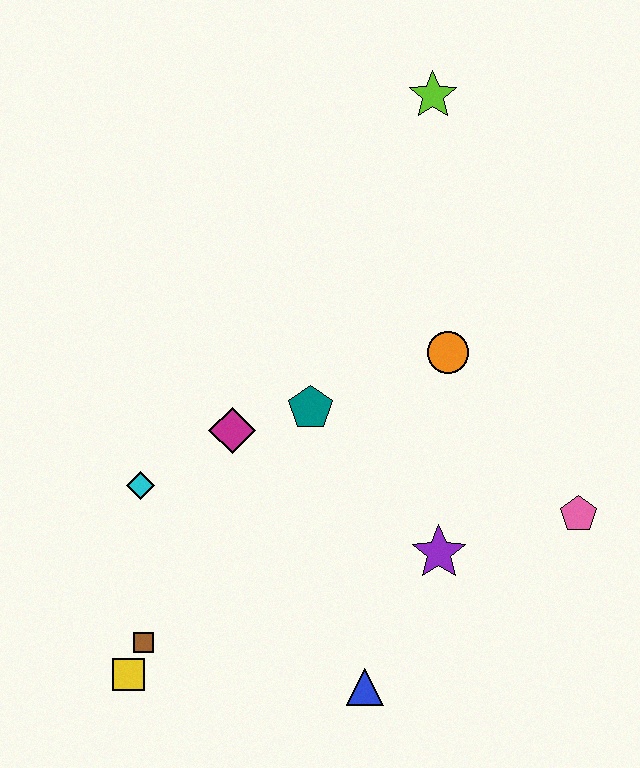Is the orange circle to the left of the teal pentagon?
No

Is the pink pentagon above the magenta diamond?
No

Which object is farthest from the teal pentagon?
The lime star is farthest from the teal pentagon.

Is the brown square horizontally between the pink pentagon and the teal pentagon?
No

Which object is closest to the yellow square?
The brown square is closest to the yellow square.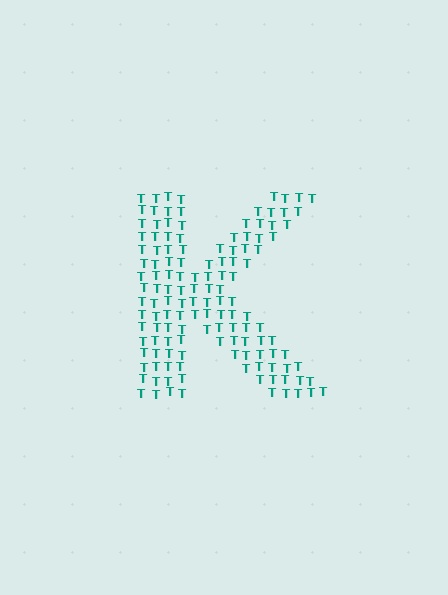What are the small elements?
The small elements are letter T's.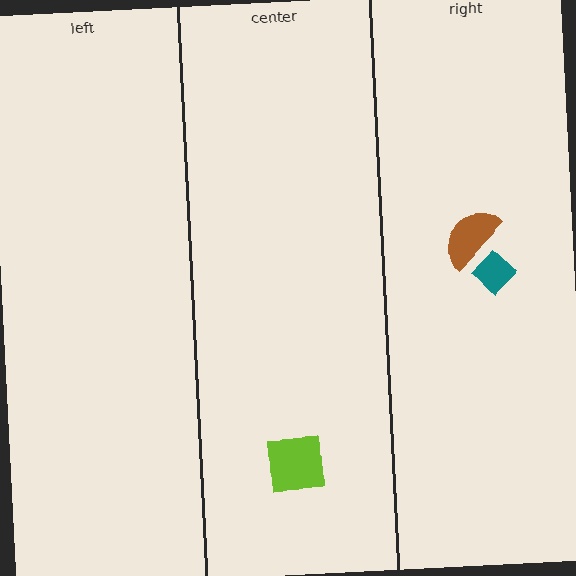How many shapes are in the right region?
2.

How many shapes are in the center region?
1.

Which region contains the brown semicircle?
The right region.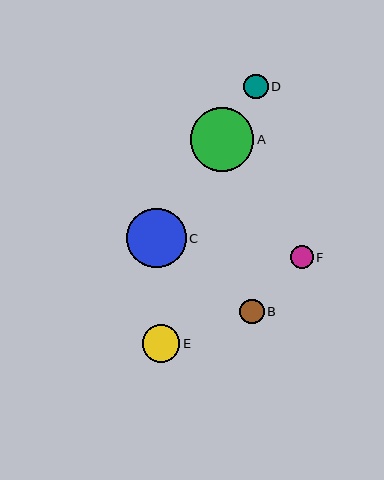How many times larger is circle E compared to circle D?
Circle E is approximately 1.5 times the size of circle D.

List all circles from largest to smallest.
From largest to smallest: A, C, E, B, D, F.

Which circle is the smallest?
Circle F is the smallest with a size of approximately 23 pixels.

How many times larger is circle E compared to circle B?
Circle E is approximately 1.5 times the size of circle B.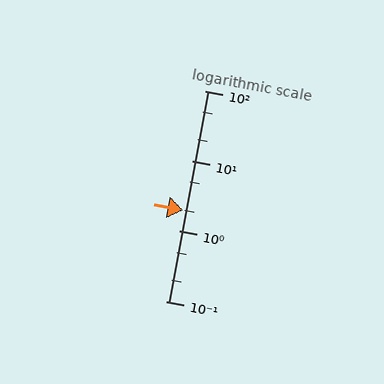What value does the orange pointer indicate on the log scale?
The pointer indicates approximately 2.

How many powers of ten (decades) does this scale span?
The scale spans 3 decades, from 0.1 to 100.